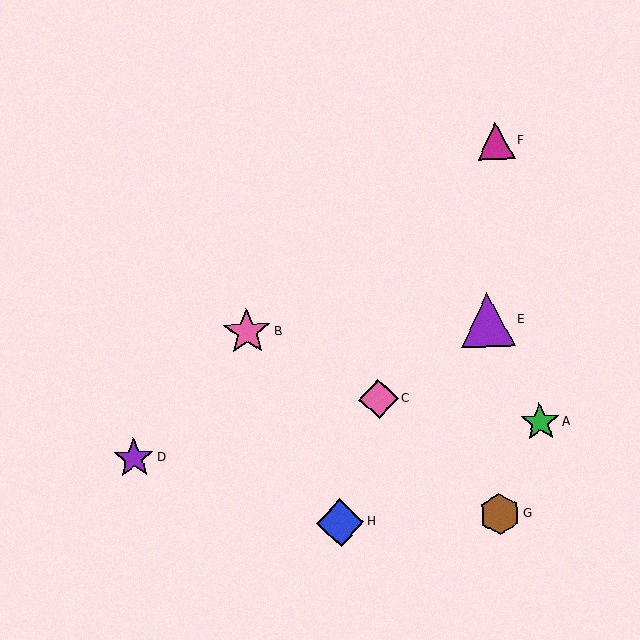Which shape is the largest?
The purple triangle (labeled E) is the largest.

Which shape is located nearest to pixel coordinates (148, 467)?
The purple star (labeled D) at (134, 458) is nearest to that location.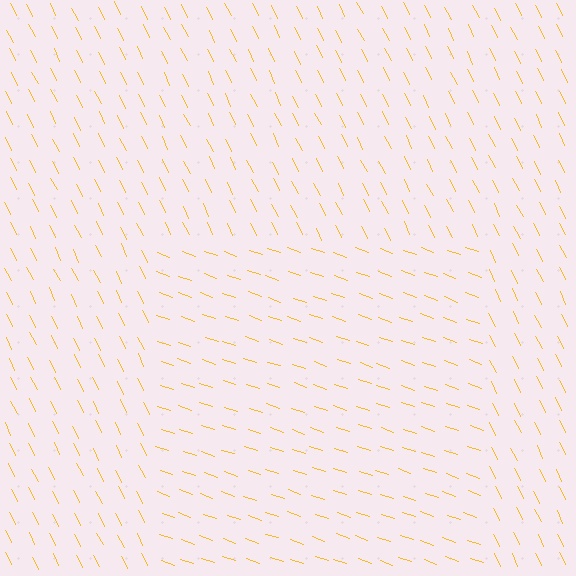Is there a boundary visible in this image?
Yes, there is a texture boundary formed by a change in line orientation.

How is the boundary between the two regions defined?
The boundary is defined purely by a change in line orientation (approximately 45 degrees difference). All lines are the same color and thickness.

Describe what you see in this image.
The image is filled with small yellow line segments. A rectangle region in the image has lines oriented differently from the surrounding lines, creating a visible texture boundary.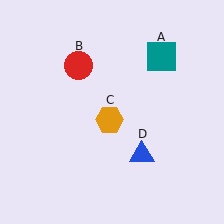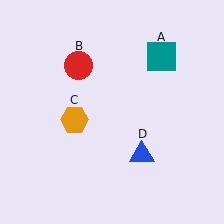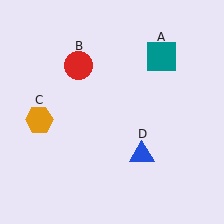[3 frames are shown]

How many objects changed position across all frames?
1 object changed position: orange hexagon (object C).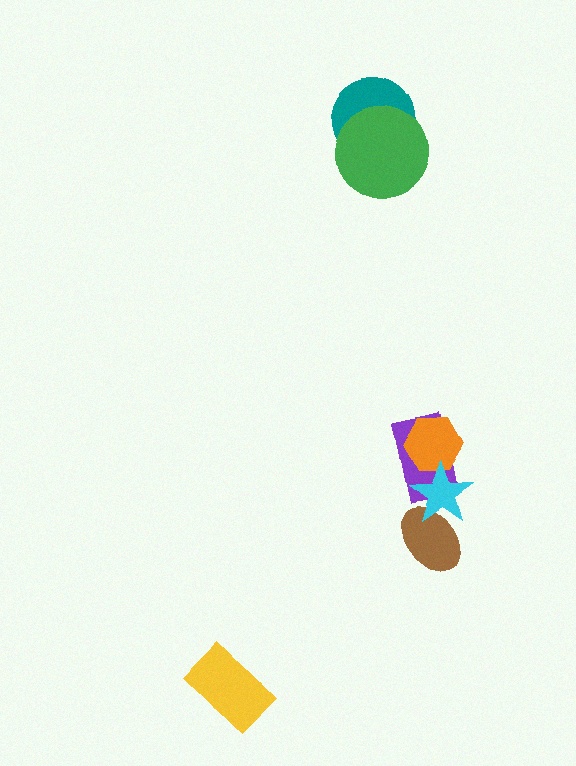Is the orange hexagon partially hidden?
Yes, it is partially covered by another shape.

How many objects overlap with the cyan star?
3 objects overlap with the cyan star.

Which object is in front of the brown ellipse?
The cyan star is in front of the brown ellipse.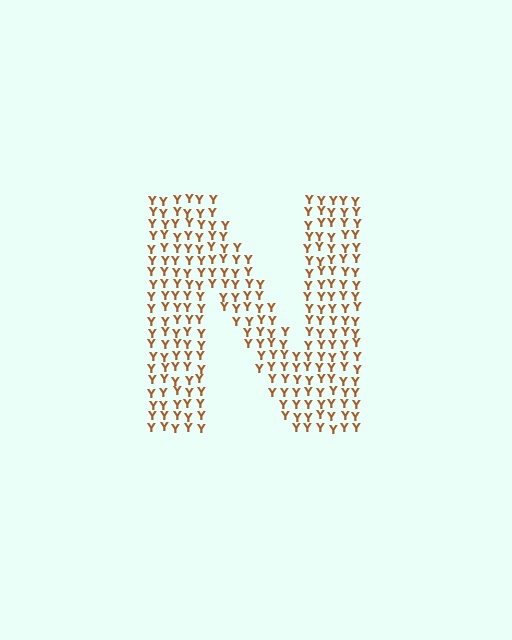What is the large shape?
The large shape is the letter N.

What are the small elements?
The small elements are letter Y's.